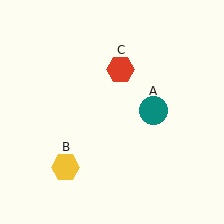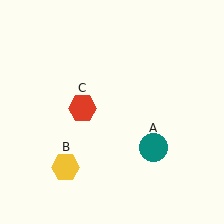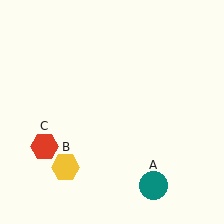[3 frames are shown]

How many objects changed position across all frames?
2 objects changed position: teal circle (object A), red hexagon (object C).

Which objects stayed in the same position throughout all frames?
Yellow hexagon (object B) remained stationary.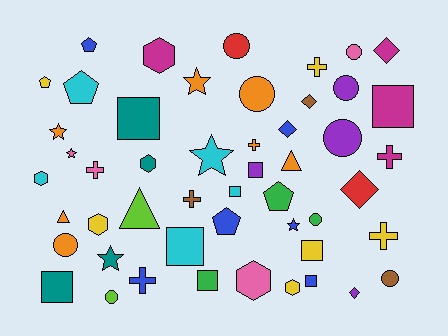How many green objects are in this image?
There are 3 green objects.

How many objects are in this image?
There are 50 objects.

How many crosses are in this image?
There are 7 crosses.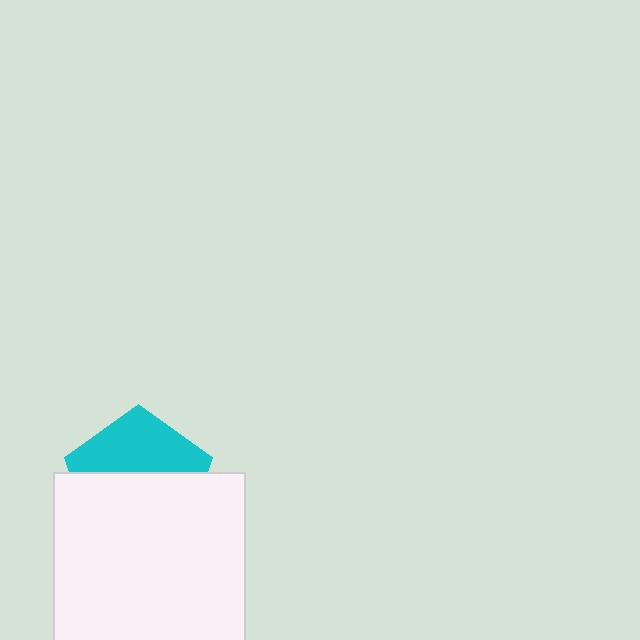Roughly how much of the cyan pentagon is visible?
A small part of it is visible (roughly 41%).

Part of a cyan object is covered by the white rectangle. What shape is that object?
It is a pentagon.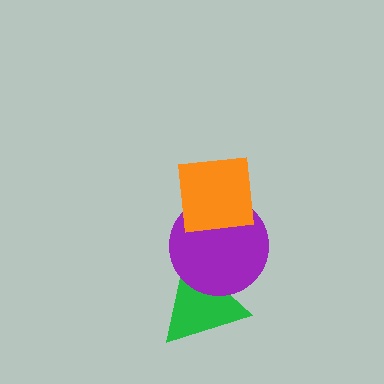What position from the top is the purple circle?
The purple circle is 2nd from the top.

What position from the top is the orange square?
The orange square is 1st from the top.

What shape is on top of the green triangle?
The purple circle is on top of the green triangle.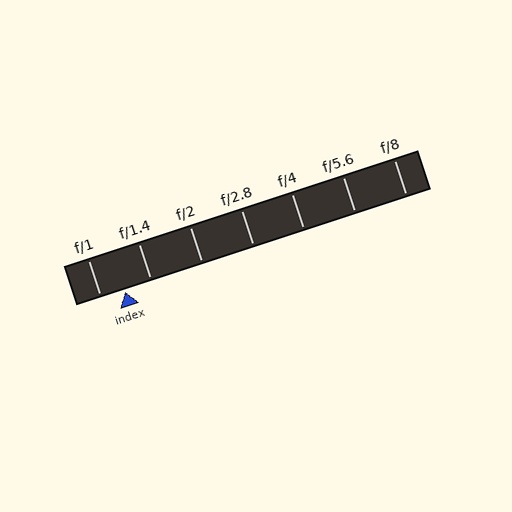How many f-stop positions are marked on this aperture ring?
There are 7 f-stop positions marked.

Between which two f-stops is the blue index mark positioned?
The index mark is between f/1 and f/1.4.